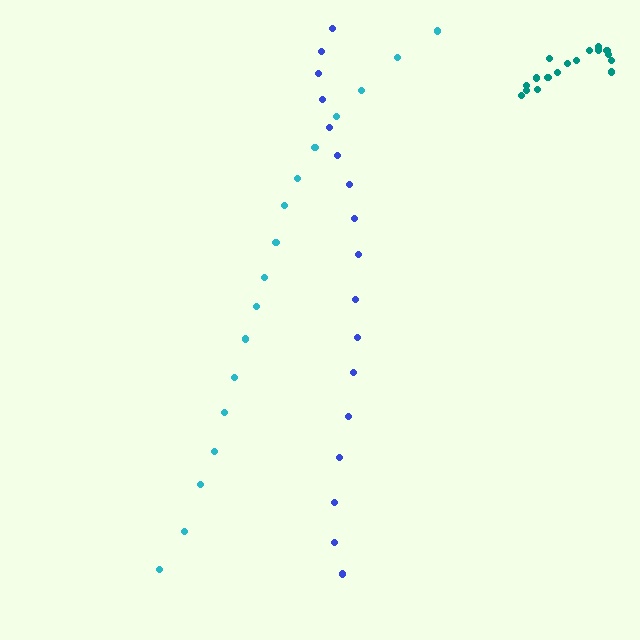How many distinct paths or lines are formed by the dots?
There are 3 distinct paths.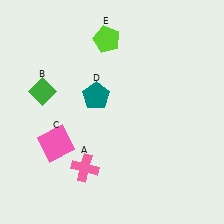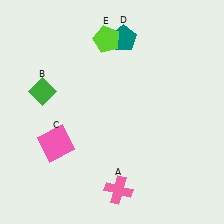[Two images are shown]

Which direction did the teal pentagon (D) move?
The teal pentagon (D) moved up.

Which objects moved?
The objects that moved are: the pink cross (A), the teal pentagon (D).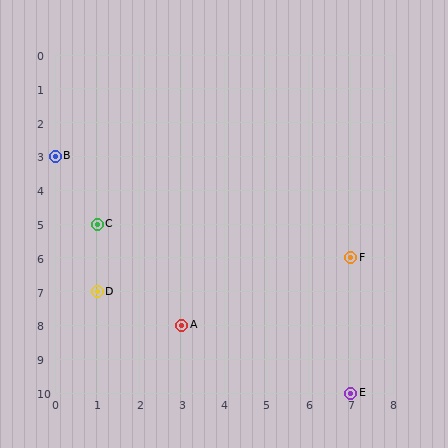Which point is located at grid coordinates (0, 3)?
Point B is at (0, 3).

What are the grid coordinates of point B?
Point B is at grid coordinates (0, 3).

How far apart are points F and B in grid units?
Points F and B are 7 columns and 3 rows apart (about 7.6 grid units diagonally).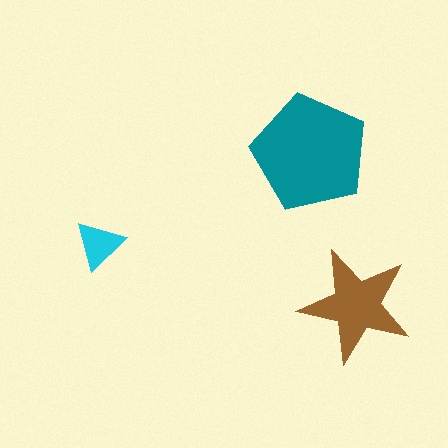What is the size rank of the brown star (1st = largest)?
2nd.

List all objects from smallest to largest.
The cyan triangle, the brown star, the teal pentagon.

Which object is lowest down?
The brown star is bottommost.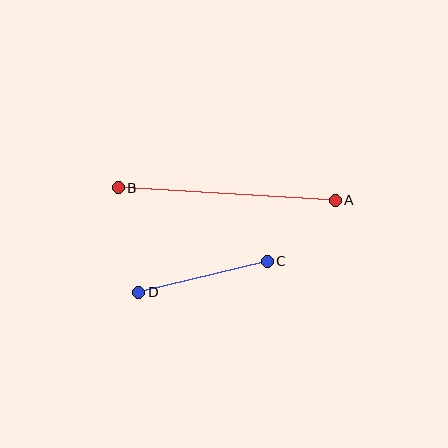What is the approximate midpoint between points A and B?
The midpoint is at approximately (227, 194) pixels.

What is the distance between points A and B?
The distance is approximately 217 pixels.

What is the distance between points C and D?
The distance is approximately 132 pixels.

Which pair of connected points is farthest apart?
Points A and B are farthest apart.